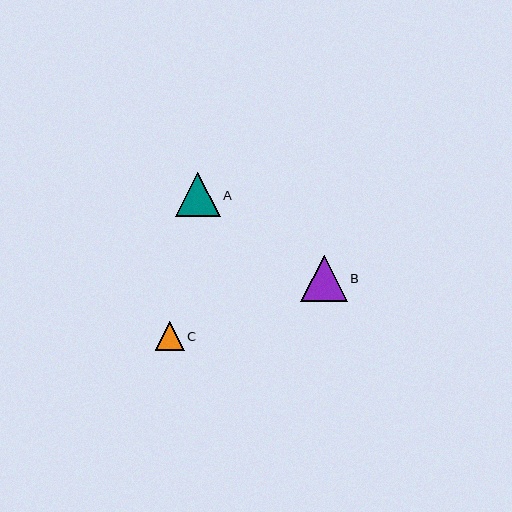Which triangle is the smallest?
Triangle C is the smallest with a size of approximately 29 pixels.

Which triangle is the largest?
Triangle B is the largest with a size of approximately 47 pixels.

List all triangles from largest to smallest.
From largest to smallest: B, A, C.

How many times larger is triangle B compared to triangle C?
Triangle B is approximately 1.6 times the size of triangle C.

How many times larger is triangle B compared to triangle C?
Triangle B is approximately 1.6 times the size of triangle C.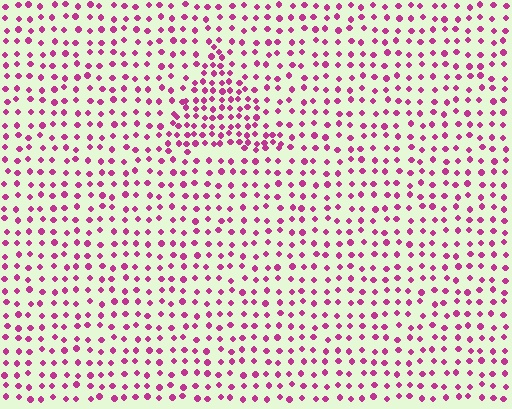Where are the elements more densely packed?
The elements are more densely packed inside the triangle boundary.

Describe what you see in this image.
The image contains small magenta elements arranged at two different densities. A triangle-shaped region is visible where the elements are more densely packed than the surrounding area.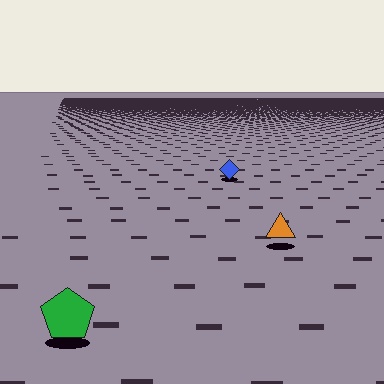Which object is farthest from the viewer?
The blue diamond is farthest from the viewer. It appears smaller and the ground texture around it is denser.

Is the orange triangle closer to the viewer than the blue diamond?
Yes. The orange triangle is closer — you can tell from the texture gradient: the ground texture is coarser near it.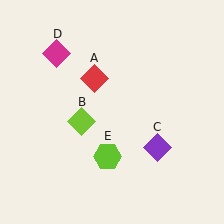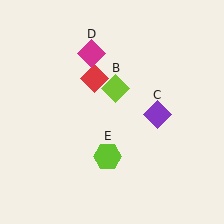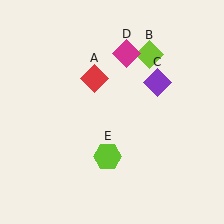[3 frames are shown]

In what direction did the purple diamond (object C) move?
The purple diamond (object C) moved up.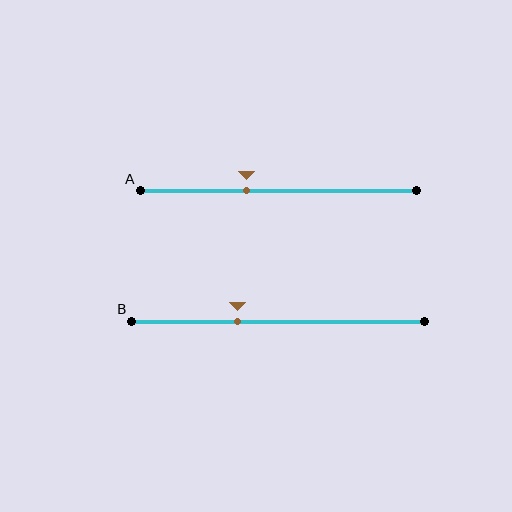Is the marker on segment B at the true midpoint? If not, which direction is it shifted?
No, the marker on segment B is shifted to the left by about 14% of the segment length.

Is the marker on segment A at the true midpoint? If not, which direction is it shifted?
No, the marker on segment A is shifted to the left by about 12% of the segment length.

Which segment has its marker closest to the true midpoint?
Segment A has its marker closest to the true midpoint.